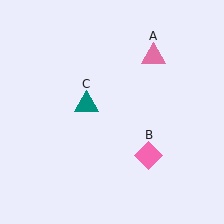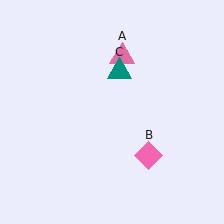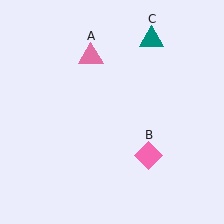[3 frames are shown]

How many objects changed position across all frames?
2 objects changed position: pink triangle (object A), teal triangle (object C).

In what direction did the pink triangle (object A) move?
The pink triangle (object A) moved left.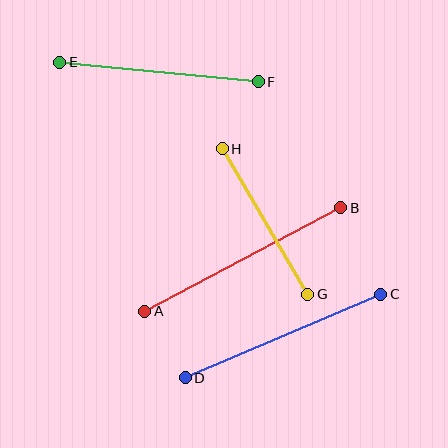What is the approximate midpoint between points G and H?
The midpoint is at approximately (265, 221) pixels.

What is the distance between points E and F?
The distance is approximately 200 pixels.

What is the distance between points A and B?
The distance is approximately 222 pixels.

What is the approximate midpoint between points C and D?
The midpoint is at approximately (283, 336) pixels.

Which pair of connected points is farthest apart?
Points A and B are farthest apart.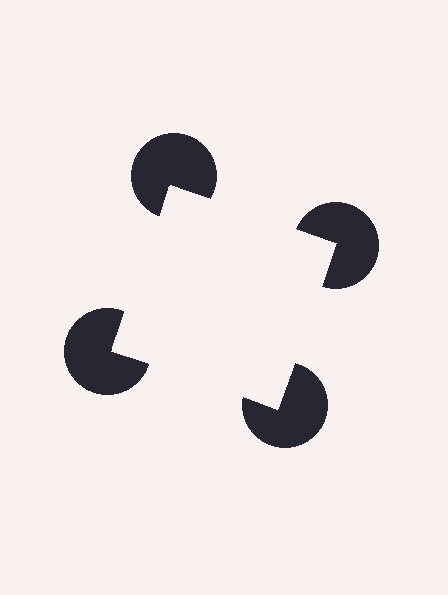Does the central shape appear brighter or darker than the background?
It typically appears slightly brighter than the background, even though no actual brightness change is drawn.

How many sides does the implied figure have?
4 sides.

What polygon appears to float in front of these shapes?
An illusory square — its edges are inferred from the aligned wedge cuts in the pac-man discs, not physically drawn.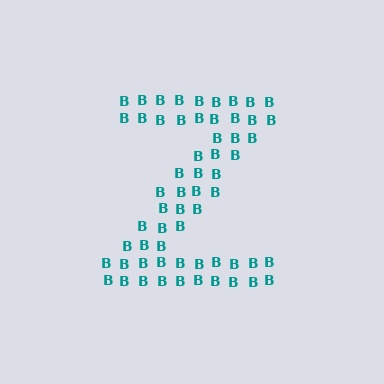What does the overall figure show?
The overall figure shows the letter Z.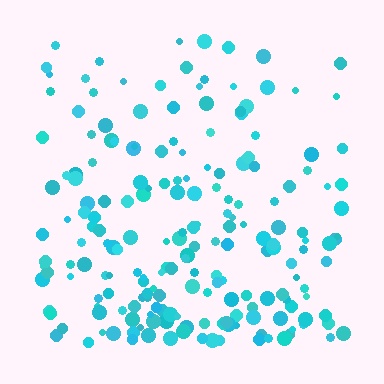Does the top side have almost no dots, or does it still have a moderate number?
Still a moderate number, just noticeably fewer than the bottom.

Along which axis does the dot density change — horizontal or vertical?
Vertical.